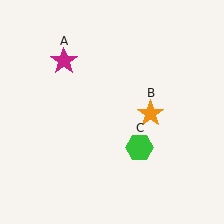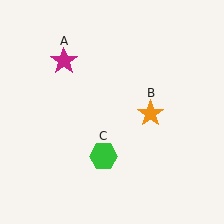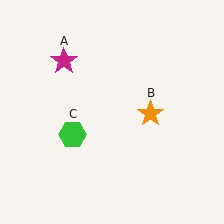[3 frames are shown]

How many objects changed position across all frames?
1 object changed position: green hexagon (object C).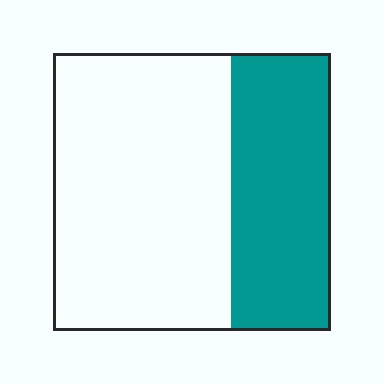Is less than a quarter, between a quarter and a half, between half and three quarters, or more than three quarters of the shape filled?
Between a quarter and a half.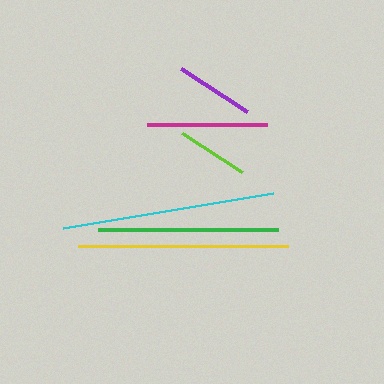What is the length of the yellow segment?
The yellow segment is approximately 209 pixels long.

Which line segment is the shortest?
The lime line is the shortest at approximately 72 pixels.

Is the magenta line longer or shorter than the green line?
The green line is longer than the magenta line.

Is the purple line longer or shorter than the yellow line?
The yellow line is longer than the purple line.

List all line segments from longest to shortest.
From longest to shortest: cyan, yellow, green, magenta, purple, lime.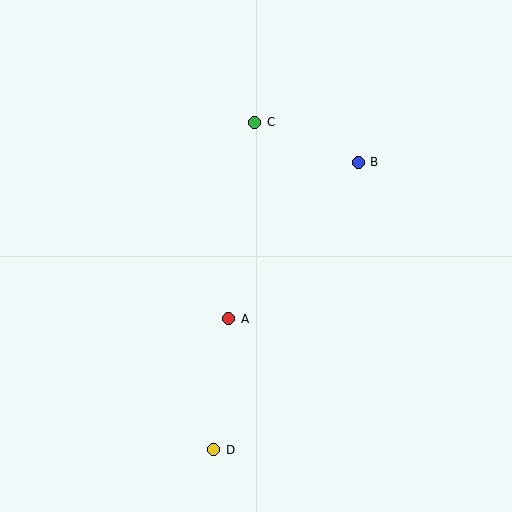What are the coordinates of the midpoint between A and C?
The midpoint between A and C is at (242, 220).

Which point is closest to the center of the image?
Point A at (229, 319) is closest to the center.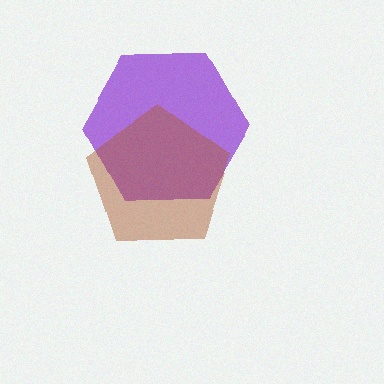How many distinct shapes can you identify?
There are 2 distinct shapes: a purple hexagon, a brown pentagon.